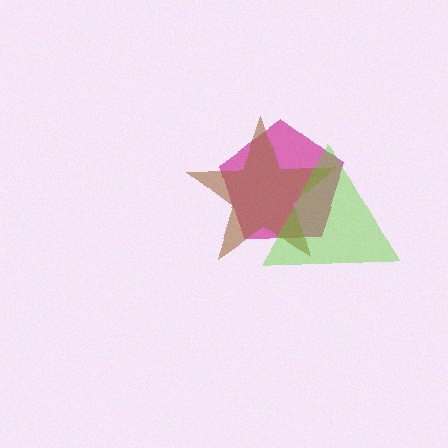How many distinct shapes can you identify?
There are 3 distinct shapes: a magenta pentagon, a brown star, a lime triangle.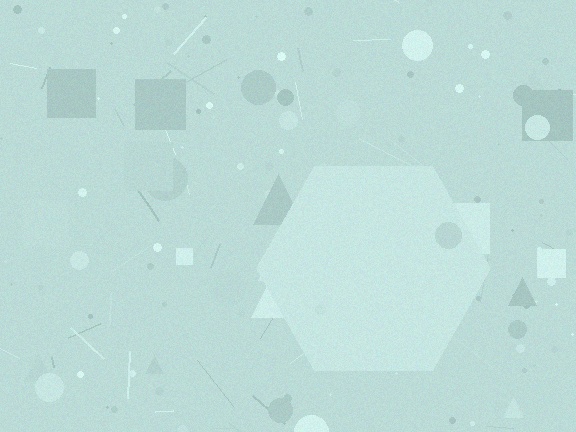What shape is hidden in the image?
A hexagon is hidden in the image.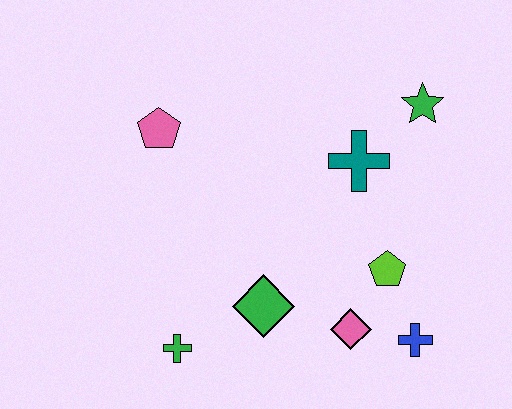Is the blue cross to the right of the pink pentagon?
Yes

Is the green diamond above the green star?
No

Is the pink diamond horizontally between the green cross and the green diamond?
No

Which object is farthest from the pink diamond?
The pink pentagon is farthest from the pink diamond.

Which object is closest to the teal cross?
The green star is closest to the teal cross.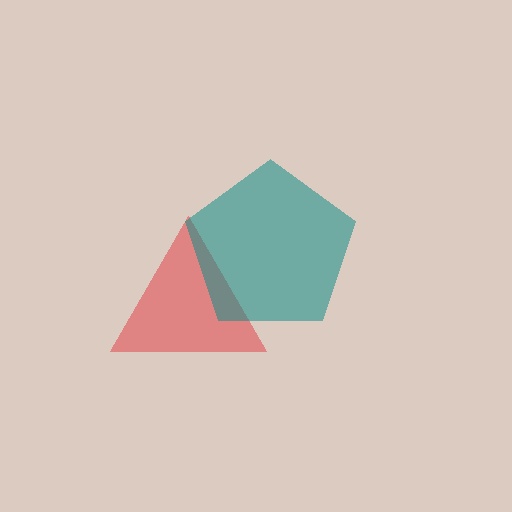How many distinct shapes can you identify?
There are 2 distinct shapes: a red triangle, a teal pentagon.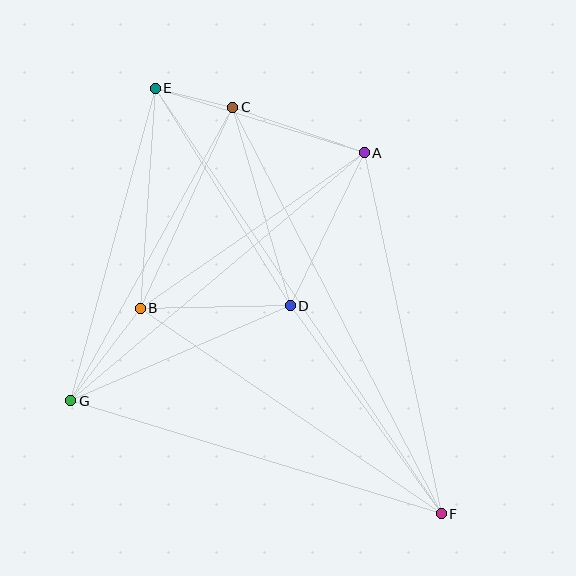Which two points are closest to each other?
Points C and E are closest to each other.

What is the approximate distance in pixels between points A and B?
The distance between A and B is approximately 273 pixels.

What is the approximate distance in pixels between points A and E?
The distance between A and E is approximately 218 pixels.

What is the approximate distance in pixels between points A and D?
The distance between A and D is approximately 170 pixels.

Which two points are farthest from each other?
Points E and F are farthest from each other.